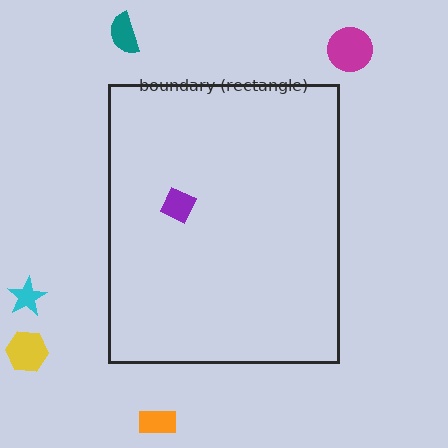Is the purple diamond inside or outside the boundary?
Inside.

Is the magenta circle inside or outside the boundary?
Outside.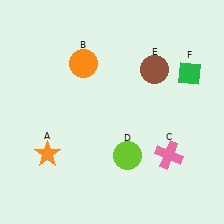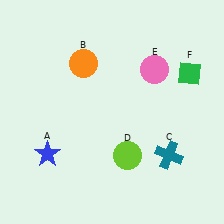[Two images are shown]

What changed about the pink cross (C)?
In Image 1, C is pink. In Image 2, it changed to teal.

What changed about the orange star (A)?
In Image 1, A is orange. In Image 2, it changed to blue.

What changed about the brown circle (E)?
In Image 1, E is brown. In Image 2, it changed to pink.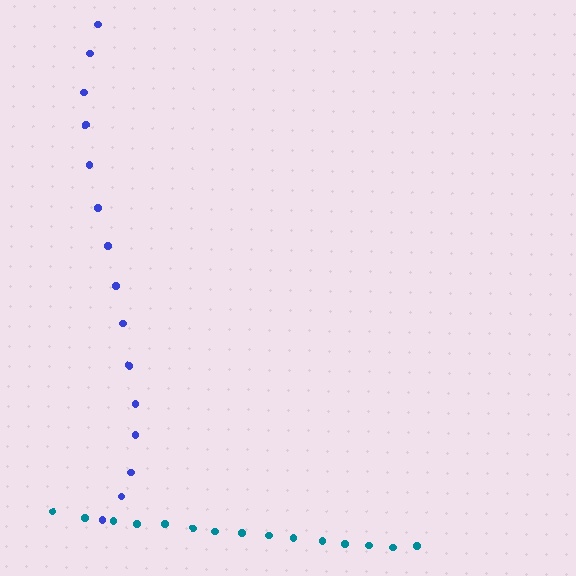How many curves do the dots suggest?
There are 2 distinct paths.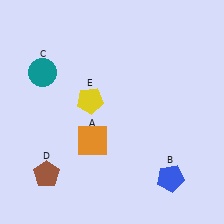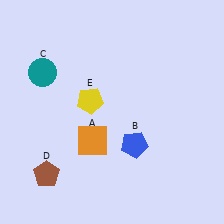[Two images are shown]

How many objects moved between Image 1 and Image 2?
1 object moved between the two images.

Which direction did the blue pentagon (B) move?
The blue pentagon (B) moved left.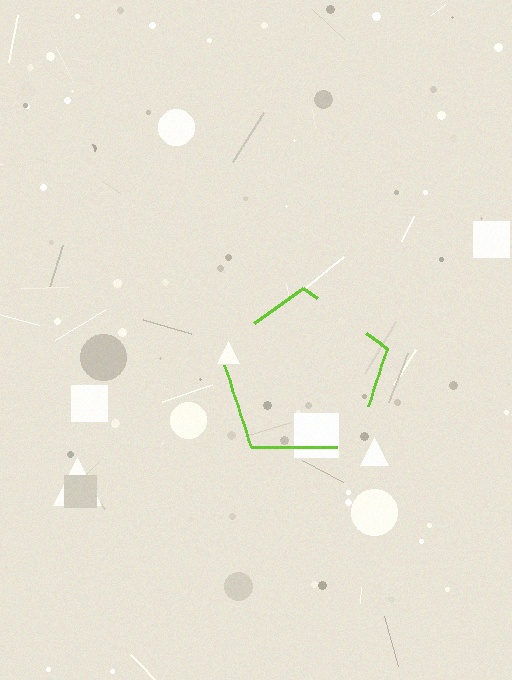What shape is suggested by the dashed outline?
The dashed outline suggests a pentagon.